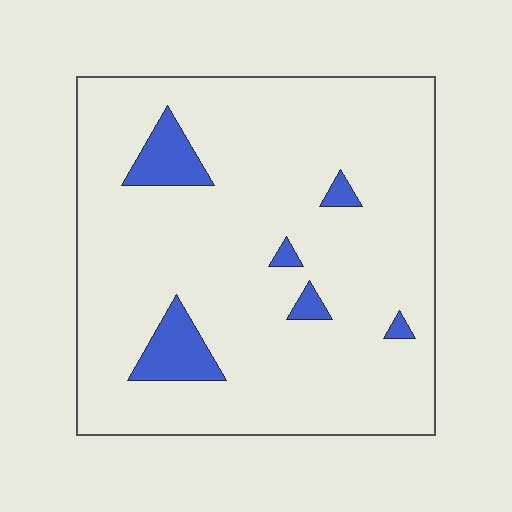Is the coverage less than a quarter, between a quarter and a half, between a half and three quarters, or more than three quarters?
Less than a quarter.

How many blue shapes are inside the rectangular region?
6.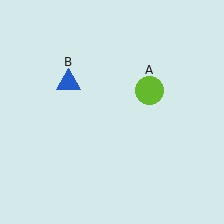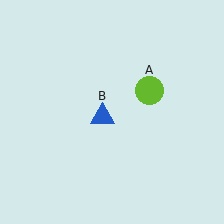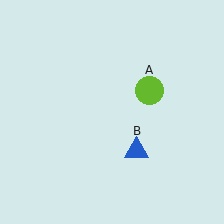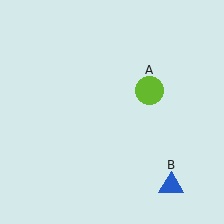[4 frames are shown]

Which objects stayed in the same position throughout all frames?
Lime circle (object A) remained stationary.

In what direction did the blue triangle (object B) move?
The blue triangle (object B) moved down and to the right.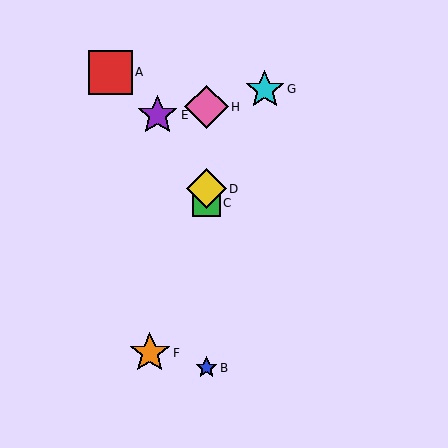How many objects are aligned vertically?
4 objects (B, C, D, H) are aligned vertically.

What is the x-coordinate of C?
Object C is at x≈206.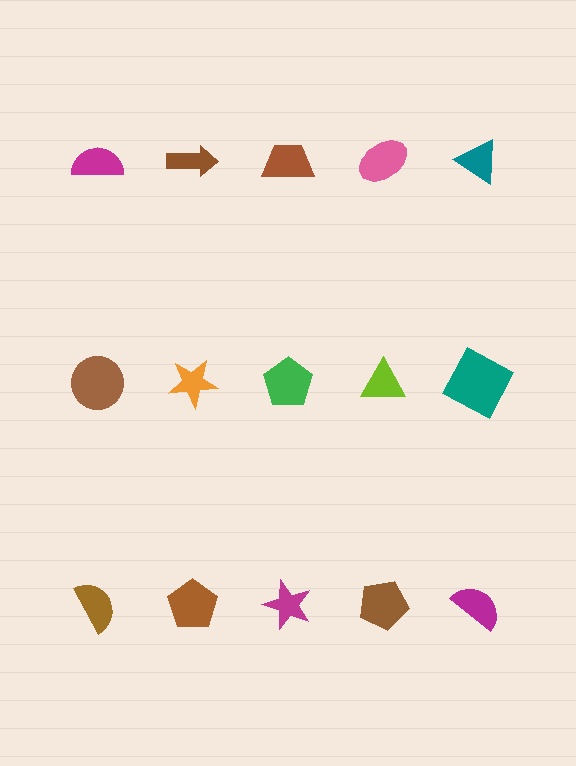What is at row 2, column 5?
A teal square.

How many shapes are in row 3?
5 shapes.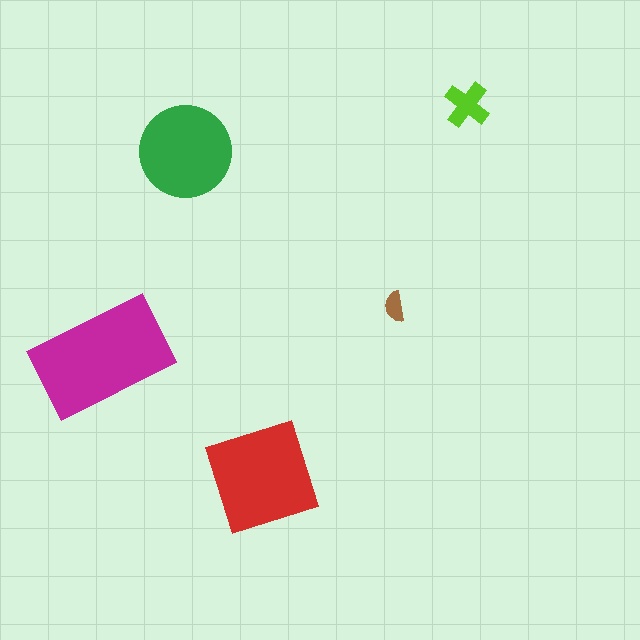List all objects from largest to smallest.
The magenta rectangle, the red diamond, the green circle, the lime cross, the brown semicircle.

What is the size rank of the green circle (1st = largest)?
3rd.